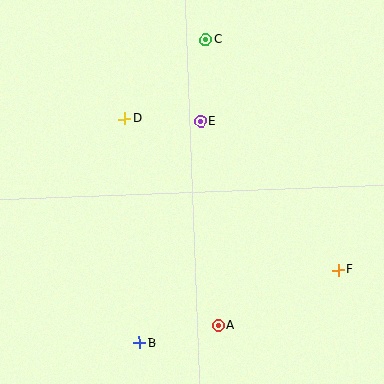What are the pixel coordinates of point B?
Point B is at (139, 343).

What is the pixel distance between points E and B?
The distance between E and B is 230 pixels.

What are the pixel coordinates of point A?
Point A is at (218, 325).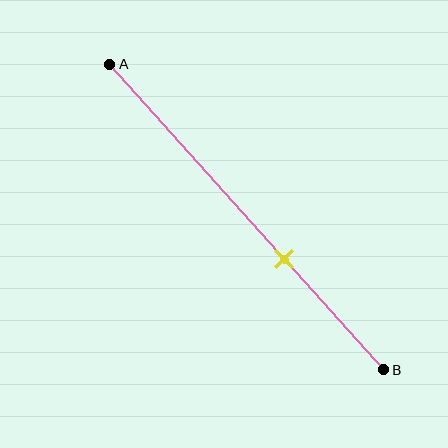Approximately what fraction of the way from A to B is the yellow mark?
The yellow mark is approximately 65% of the way from A to B.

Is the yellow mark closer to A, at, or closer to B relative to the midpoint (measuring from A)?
The yellow mark is closer to point B than the midpoint of segment AB.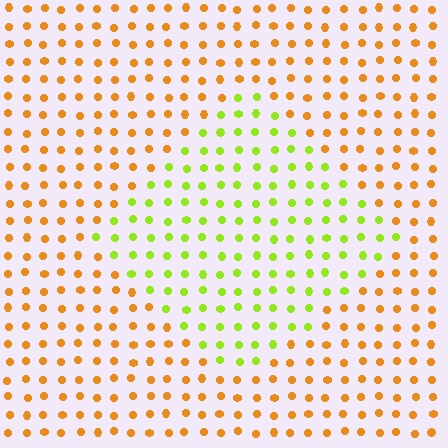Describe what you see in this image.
The image is filled with small orange elements in a uniform arrangement. A diamond-shaped region is visible where the elements are tinted to a slightly different hue, forming a subtle color boundary.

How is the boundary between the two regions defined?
The boundary is defined purely by a slight shift in hue (about 53 degrees). Spacing, size, and orientation are identical on both sides.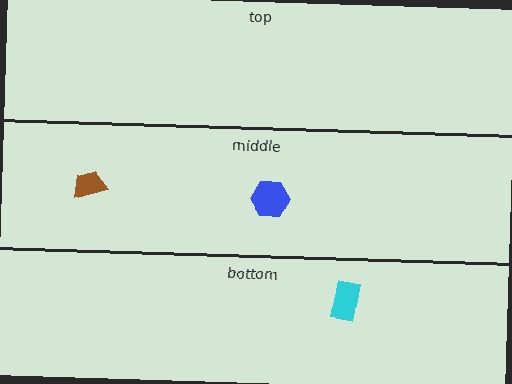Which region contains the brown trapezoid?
The middle region.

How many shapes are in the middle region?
2.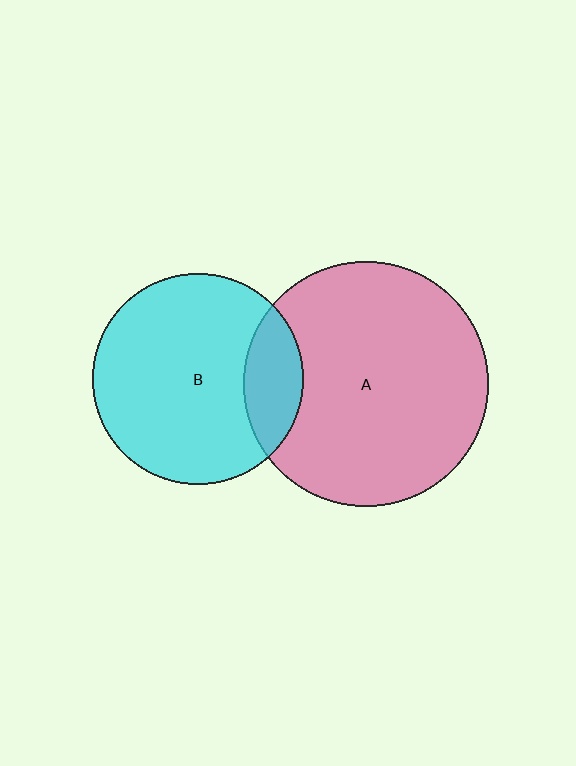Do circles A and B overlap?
Yes.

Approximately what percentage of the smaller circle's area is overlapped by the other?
Approximately 20%.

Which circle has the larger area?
Circle A (pink).